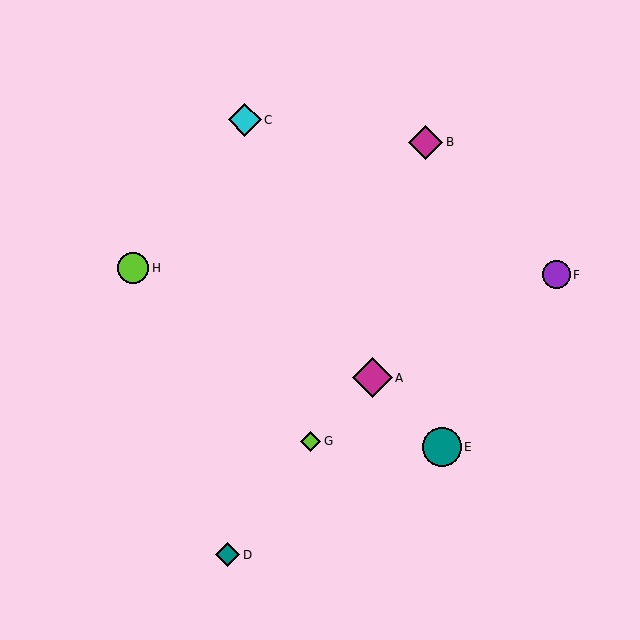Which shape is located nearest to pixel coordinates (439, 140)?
The magenta diamond (labeled B) at (426, 142) is nearest to that location.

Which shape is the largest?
The magenta diamond (labeled A) is the largest.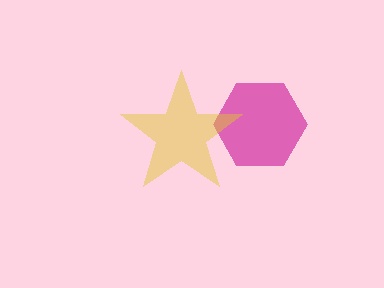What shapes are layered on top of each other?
The layered shapes are: a magenta hexagon, a yellow star.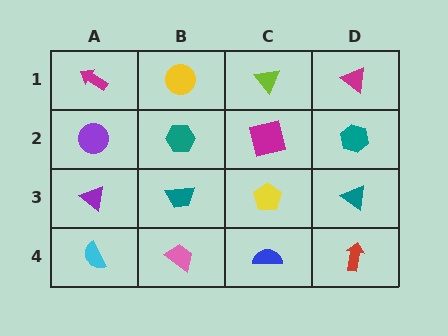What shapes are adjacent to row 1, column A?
A purple circle (row 2, column A), a yellow circle (row 1, column B).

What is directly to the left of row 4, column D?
A blue semicircle.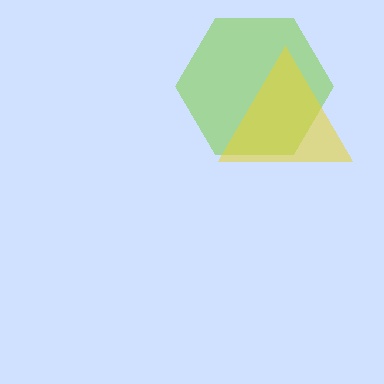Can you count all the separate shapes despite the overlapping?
Yes, there are 2 separate shapes.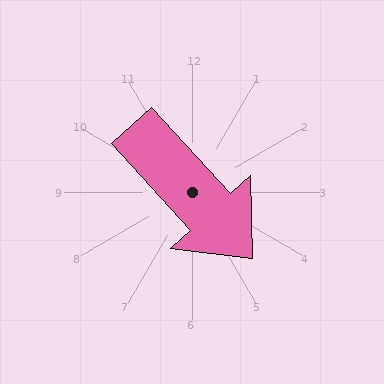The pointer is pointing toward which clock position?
Roughly 5 o'clock.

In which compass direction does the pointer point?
Southeast.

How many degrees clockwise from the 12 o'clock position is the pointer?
Approximately 138 degrees.